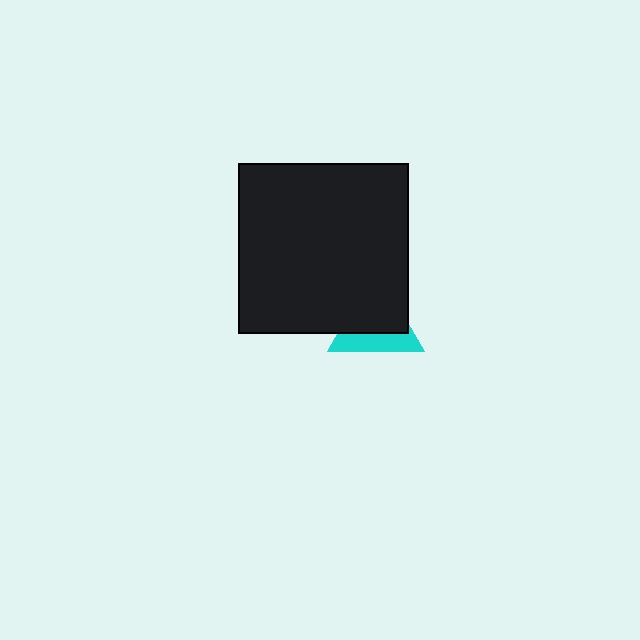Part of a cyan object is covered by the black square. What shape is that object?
It is a triangle.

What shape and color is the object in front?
The object in front is a black square.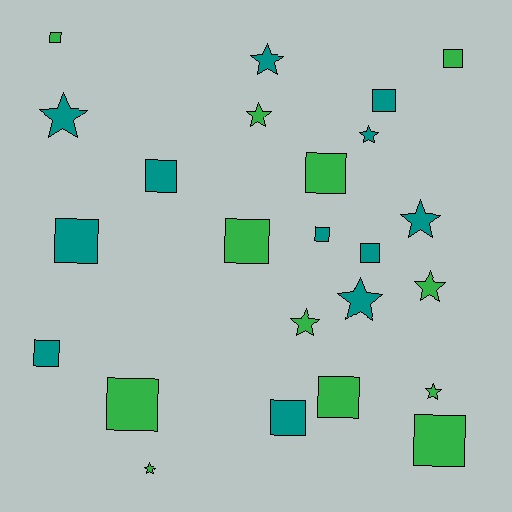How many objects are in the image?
There are 24 objects.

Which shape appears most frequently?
Square, with 14 objects.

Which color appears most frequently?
Teal, with 12 objects.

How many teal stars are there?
There are 5 teal stars.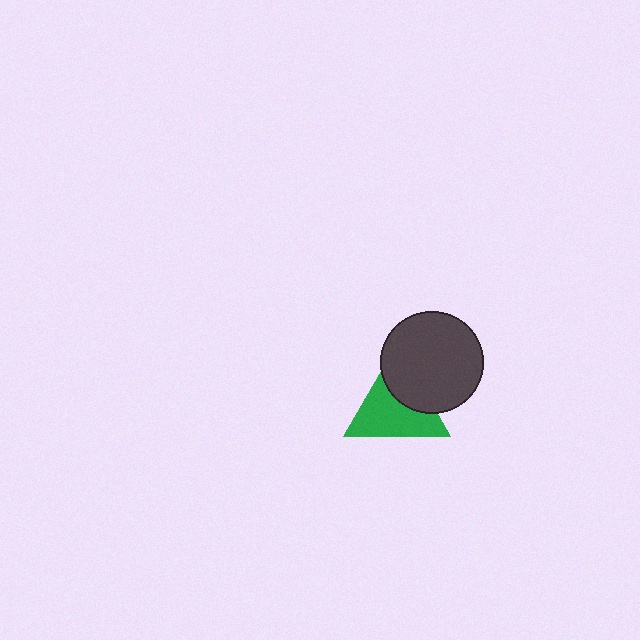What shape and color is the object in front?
The object in front is a dark gray circle.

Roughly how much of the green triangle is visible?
About half of it is visible (roughly 64%).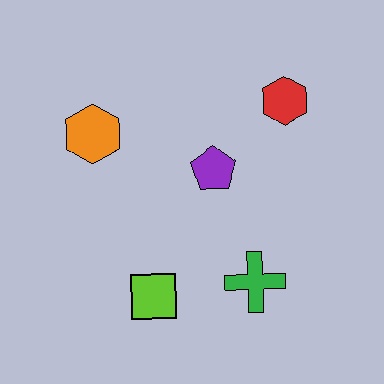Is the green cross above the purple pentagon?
No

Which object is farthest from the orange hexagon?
The green cross is farthest from the orange hexagon.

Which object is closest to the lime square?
The green cross is closest to the lime square.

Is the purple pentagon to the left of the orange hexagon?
No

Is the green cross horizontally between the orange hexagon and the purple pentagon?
No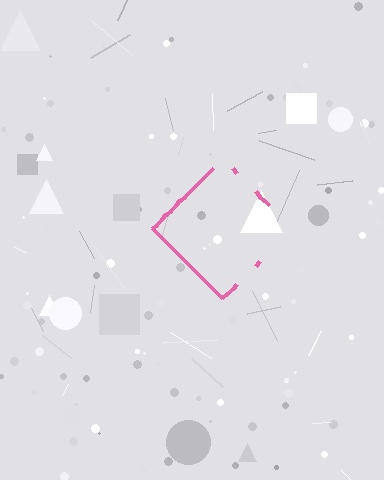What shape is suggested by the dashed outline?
The dashed outline suggests a diamond.